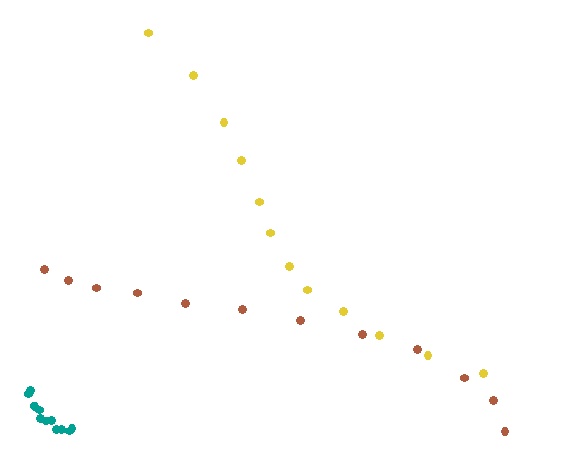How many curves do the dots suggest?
There are 3 distinct paths.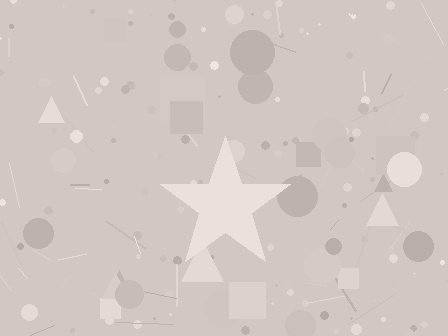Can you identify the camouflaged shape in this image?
The camouflaged shape is a star.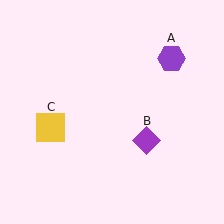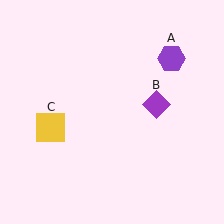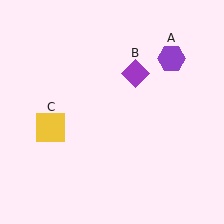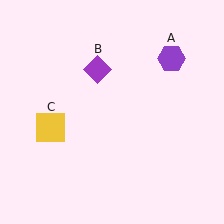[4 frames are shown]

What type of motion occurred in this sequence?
The purple diamond (object B) rotated counterclockwise around the center of the scene.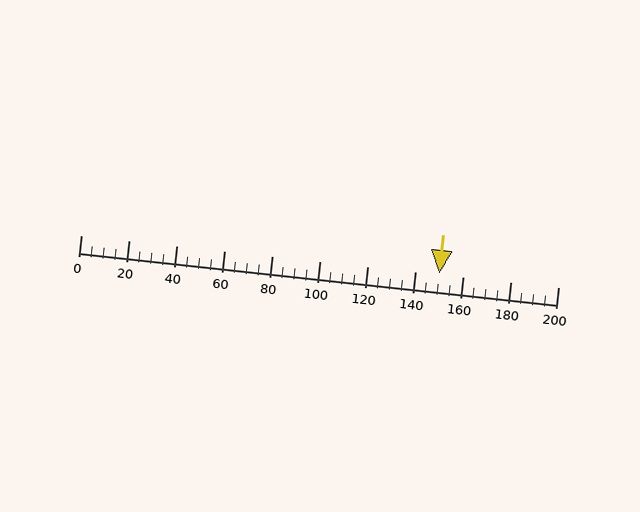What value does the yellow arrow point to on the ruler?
The yellow arrow points to approximately 150.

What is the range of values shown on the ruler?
The ruler shows values from 0 to 200.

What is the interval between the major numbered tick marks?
The major tick marks are spaced 20 units apart.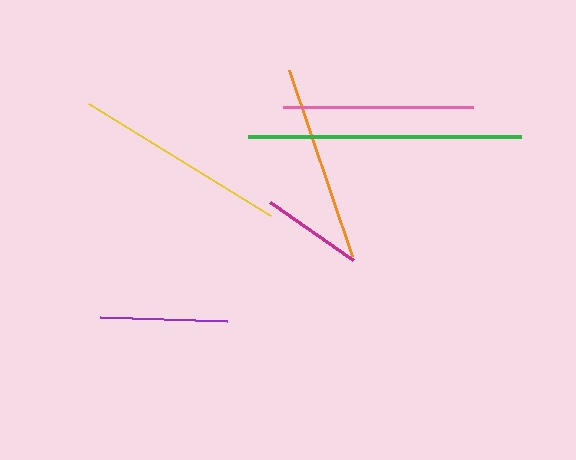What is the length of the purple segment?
The purple segment is approximately 127 pixels long.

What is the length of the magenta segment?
The magenta segment is approximately 101 pixels long.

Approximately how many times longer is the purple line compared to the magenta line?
The purple line is approximately 1.3 times the length of the magenta line.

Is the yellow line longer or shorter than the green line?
The green line is longer than the yellow line.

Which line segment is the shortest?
The magenta line is the shortest at approximately 101 pixels.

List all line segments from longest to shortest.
From longest to shortest: green, yellow, orange, pink, purple, magenta.